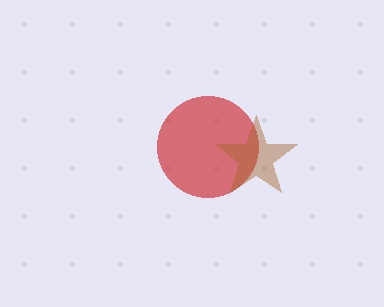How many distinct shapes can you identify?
There are 2 distinct shapes: a red circle, a brown star.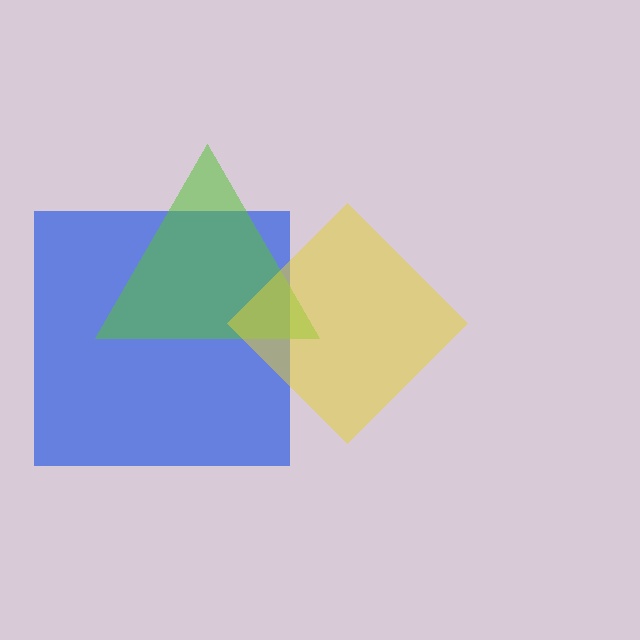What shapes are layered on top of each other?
The layered shapes are: a blue square, a lime triangle, a yellow diamond.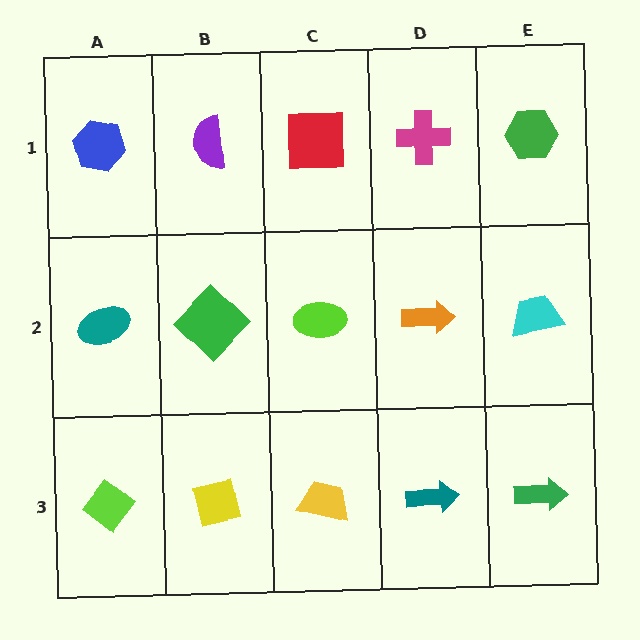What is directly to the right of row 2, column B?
A lime ellipse.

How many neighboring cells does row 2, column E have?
3.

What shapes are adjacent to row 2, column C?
A red square (row 1, column C), a yellow trapezoid (row 3, column C), a green diamond (row 2, column B), an orange arrow (row 2, column D).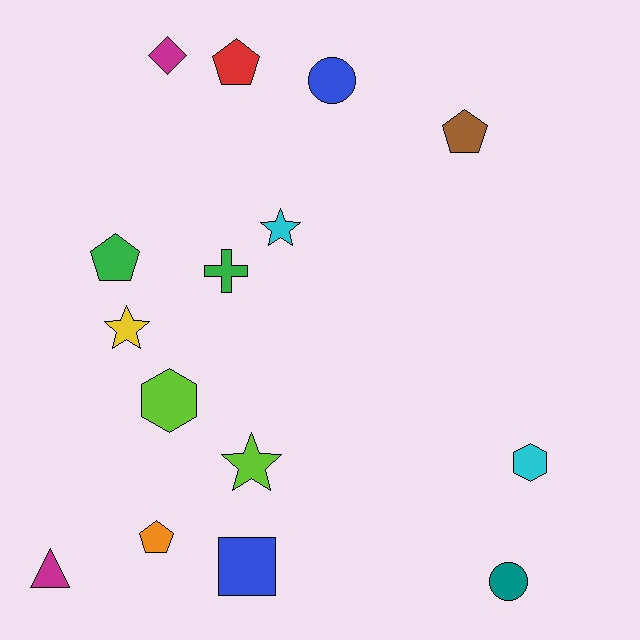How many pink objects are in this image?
There are no pink objects.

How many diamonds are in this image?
There is 1 diamond.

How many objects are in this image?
There are 15 objects.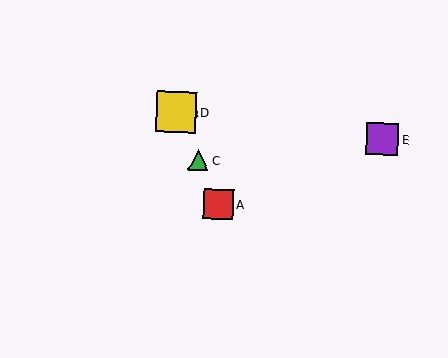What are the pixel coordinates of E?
Object E is at (382, 139).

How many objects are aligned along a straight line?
4 objects (A, B, C, D) are aligned along a straight line.